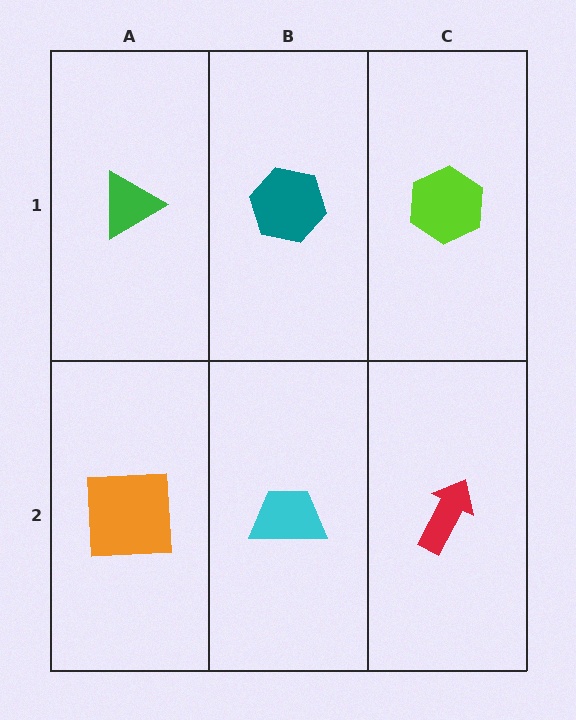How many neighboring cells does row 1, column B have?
3.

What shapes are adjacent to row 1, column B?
A cyan trapezoid (row 2, column B), a green triangle (row 1, column A), a lime hexagon (row 1, column C).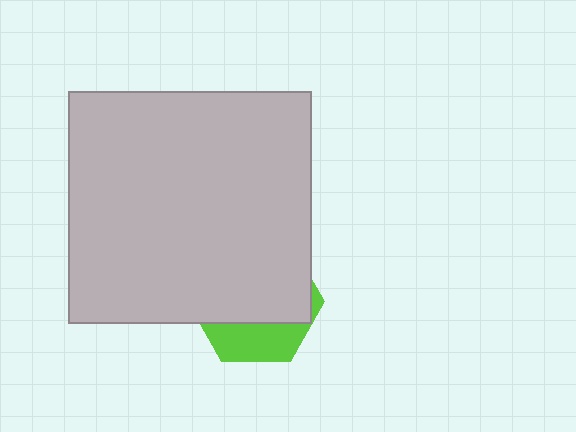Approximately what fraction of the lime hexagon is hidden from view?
Roughly 70% of the lime hexagon is hidden behind the light gray rectangle.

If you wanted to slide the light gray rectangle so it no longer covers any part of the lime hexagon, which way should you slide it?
Slide it up — that is the most direct way to separate the two shapes.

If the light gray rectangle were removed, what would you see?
You would see the complete lime hexagon.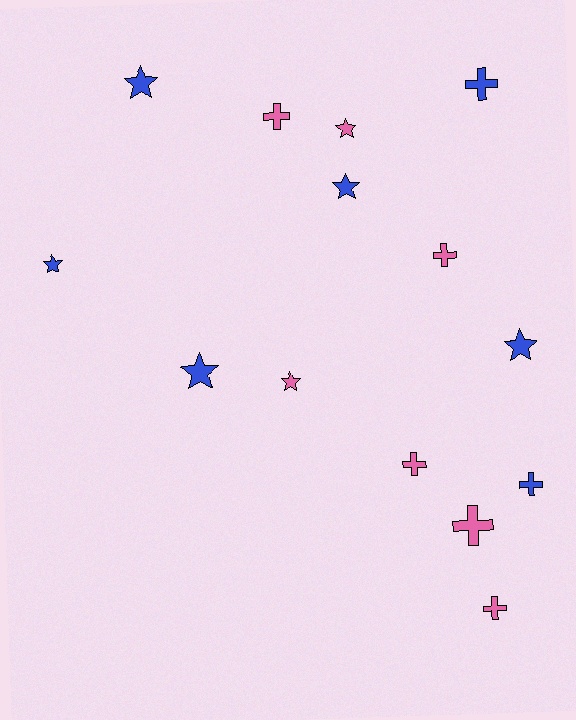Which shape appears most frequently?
Cross, with 7 objects.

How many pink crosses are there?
There are 5 pink crosses.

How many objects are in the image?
There are 14 objects.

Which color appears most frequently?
Blue, with 7 objects.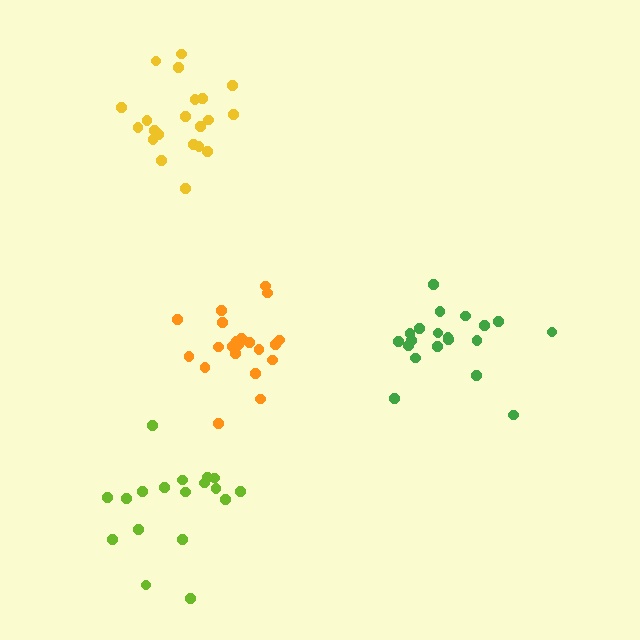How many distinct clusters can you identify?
There are 4 distinct clusters.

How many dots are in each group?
Group 1: 18 dots, Group 2: 20 dots, Group 3: 21 dots, Group 4: 21 dots (80 total).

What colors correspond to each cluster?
The clusters are colored: lime, green, orange, yellow.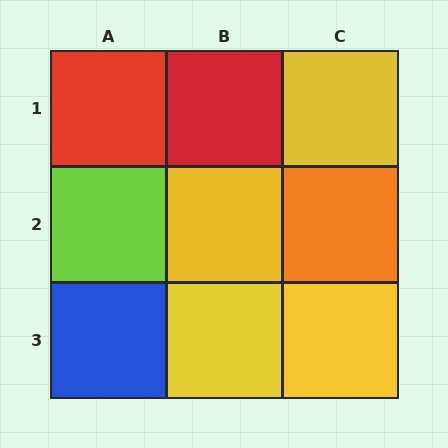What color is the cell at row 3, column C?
Yellow.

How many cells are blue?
1 cell is blue.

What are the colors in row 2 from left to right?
Lime, yellow, orange.